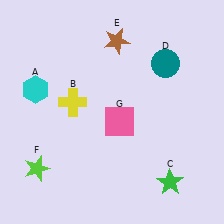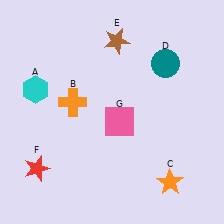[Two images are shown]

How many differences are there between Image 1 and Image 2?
There are 3 differences between the two images.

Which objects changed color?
B changed from yellow to orange. C changed from green to orange. F changed from lime to red.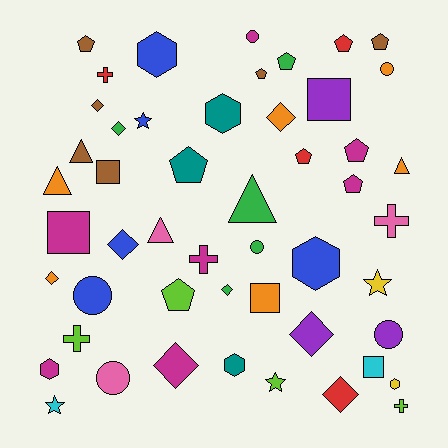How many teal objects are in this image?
There are 3 teal objects.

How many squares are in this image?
There are 5 squares.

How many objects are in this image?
There are 50 objects.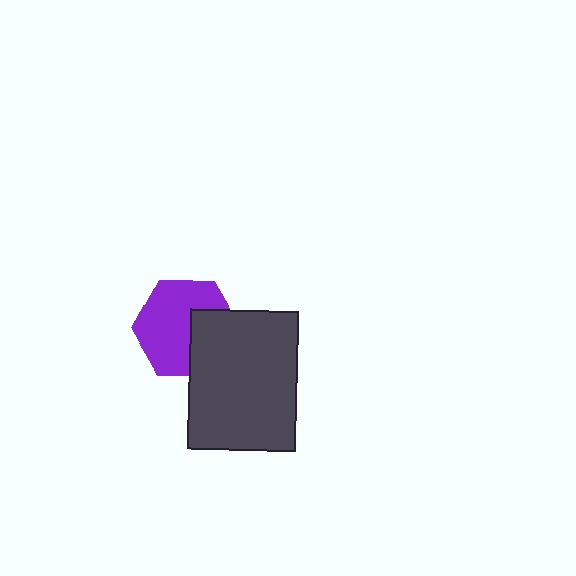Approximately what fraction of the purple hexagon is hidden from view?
Roughly 34% of the purple hexagon is hidden behind the dark gray rectangle.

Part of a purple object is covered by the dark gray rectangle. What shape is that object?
It is a hexagon.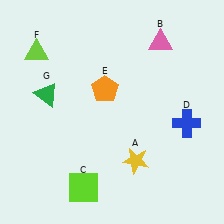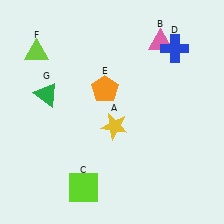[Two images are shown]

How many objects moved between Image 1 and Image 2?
2 objects moved between the two images.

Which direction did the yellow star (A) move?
The yellow star (A) moved up.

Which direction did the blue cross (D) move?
The blue cross (D) moved up.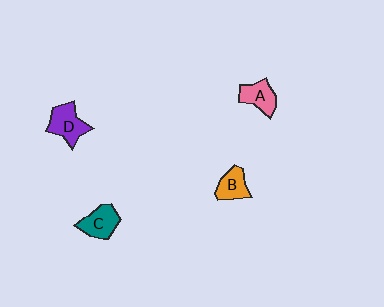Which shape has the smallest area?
Shape B (orange).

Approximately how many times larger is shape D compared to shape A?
Approximately 1.2 times.